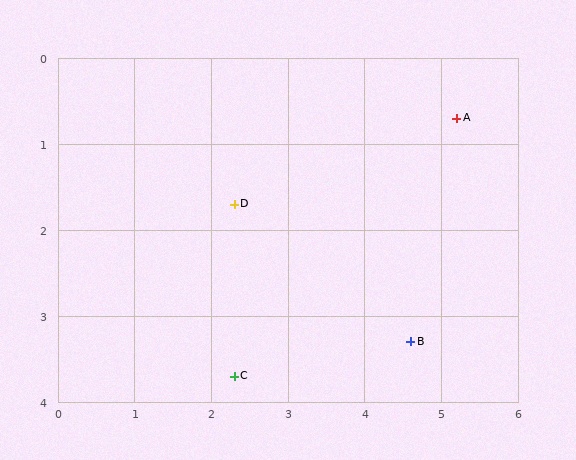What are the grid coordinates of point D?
Point D is at approximately (2.3, 1.7).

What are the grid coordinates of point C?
Point C is at approximately (2.3, 3.7).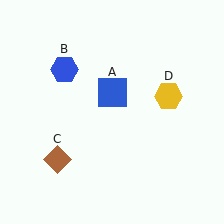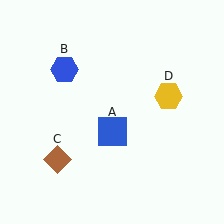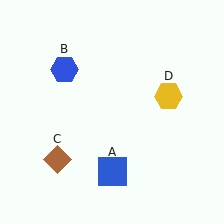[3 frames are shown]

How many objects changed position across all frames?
1 object changed position: blue square (object A).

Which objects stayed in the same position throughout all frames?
Blue hexagon (object B) and brown diamond (object C) and yellow hexagon (object D) remained stationary.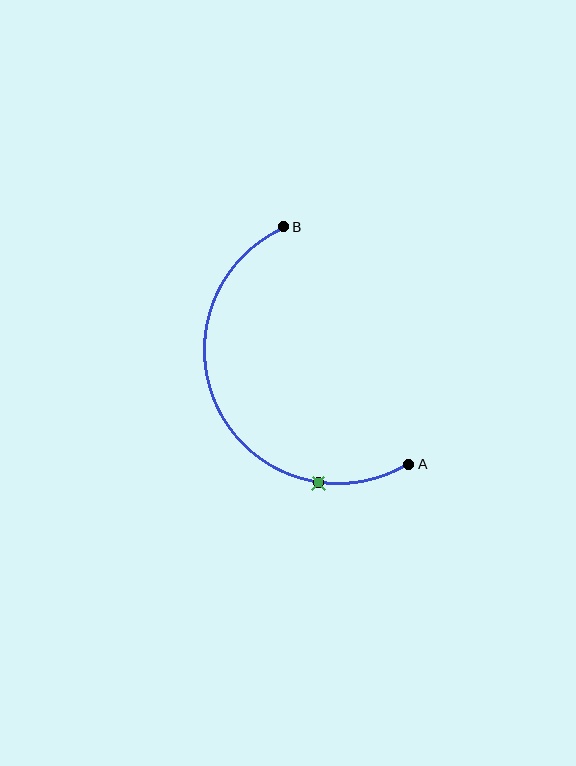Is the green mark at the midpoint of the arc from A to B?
No. The green mark lies on the arc but is closer to endpoint A. The arc midpoint would be at the point on the curve equidistant along the arc from both A and B.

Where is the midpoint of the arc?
The arc midpoint is the point on the curve farthest from the straight line joining A and B. It sits to the left of that line.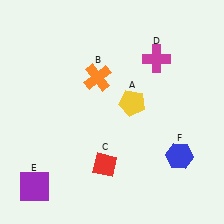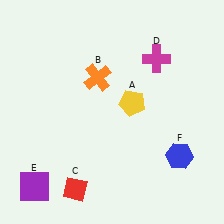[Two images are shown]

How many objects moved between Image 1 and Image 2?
1 object moved between the two images.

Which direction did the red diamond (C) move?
The red diamond (C) moved left.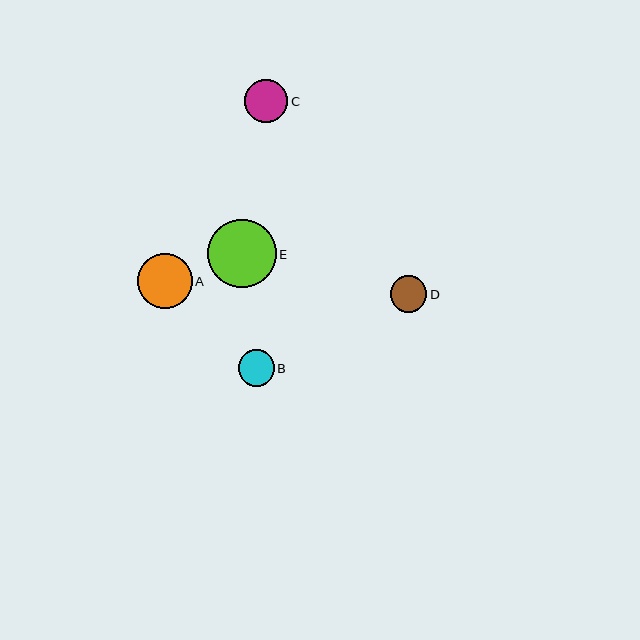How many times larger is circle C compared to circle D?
Circle C is approximately 1.2 times the size of circle D.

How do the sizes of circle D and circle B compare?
Circle D and circle B are approximately the same size.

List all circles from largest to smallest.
From largest to smallest: E, A, C, D, B.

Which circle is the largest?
Circle E is the largest with a size of approximately 68 pixels.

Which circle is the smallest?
Circle B is the smallest with a size of approximately 36 pixels.